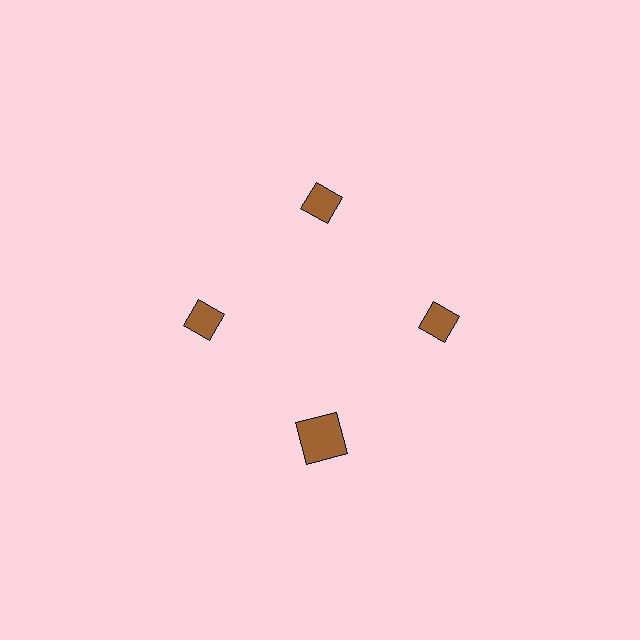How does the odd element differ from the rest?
It has a different shape: square instead of diamond.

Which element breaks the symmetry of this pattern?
The brown square at roughly the 6 o'clock position breaks the symmetry. All other shapes are brown diamonds.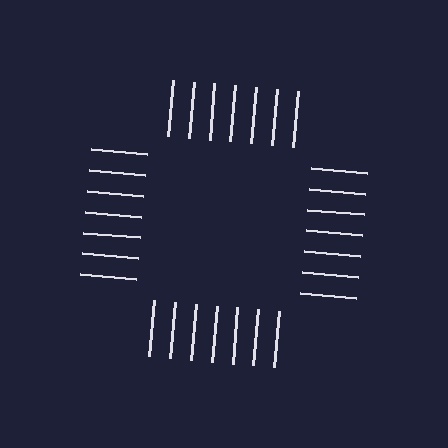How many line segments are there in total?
28 — 7 along each of the 4 edges.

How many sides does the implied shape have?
4 sides — the line-ends trace a square.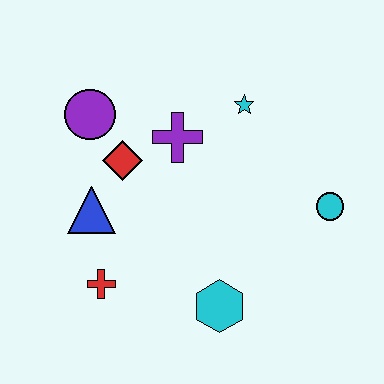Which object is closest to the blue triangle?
The red diamond is closest to the blue triangle.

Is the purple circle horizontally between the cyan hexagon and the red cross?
No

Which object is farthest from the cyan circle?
The purple circle is farthest from the cyan circle.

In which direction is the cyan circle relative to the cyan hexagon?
The cyan circle is to the right of the cyan hexagon.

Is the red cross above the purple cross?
No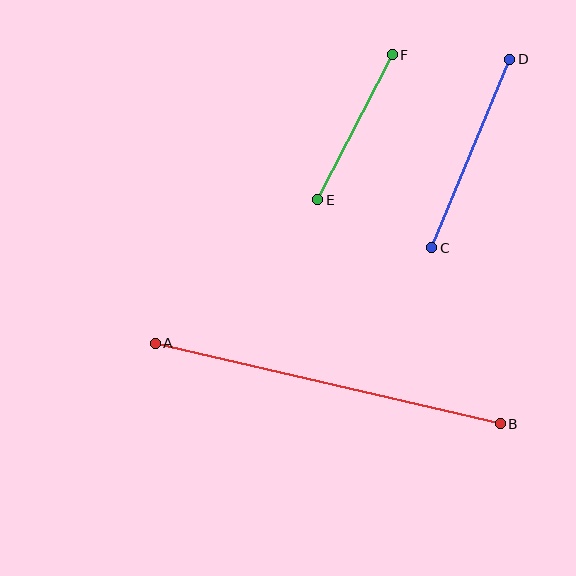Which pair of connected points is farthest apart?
Points A and B are farthest apart.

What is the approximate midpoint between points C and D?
The midpoint is at approximately (471, 154) pixels.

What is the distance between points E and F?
The distance is approximately 163 pixels.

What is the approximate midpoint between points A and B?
The midpoint is at approximately (328, 384) pixels.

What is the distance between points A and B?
The distance is approximately 354 pixels.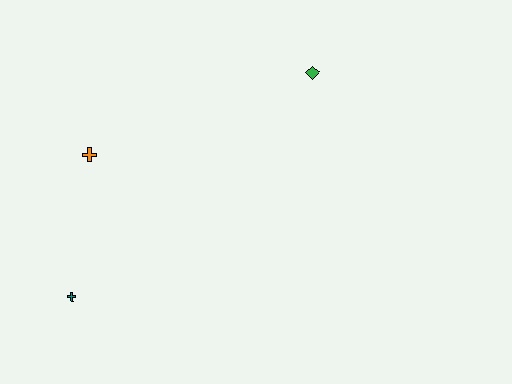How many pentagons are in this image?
There are no pentagons.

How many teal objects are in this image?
There is 1 teal object.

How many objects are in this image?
There are 3 objects.